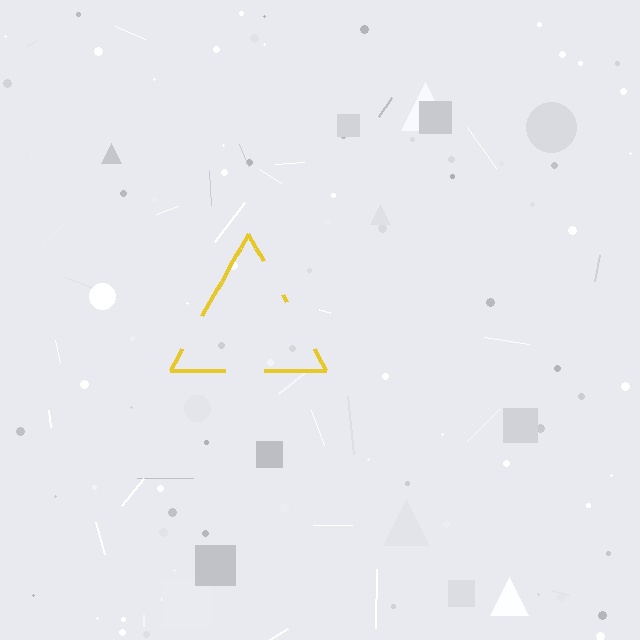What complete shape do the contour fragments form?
The contour fragments form a triangle.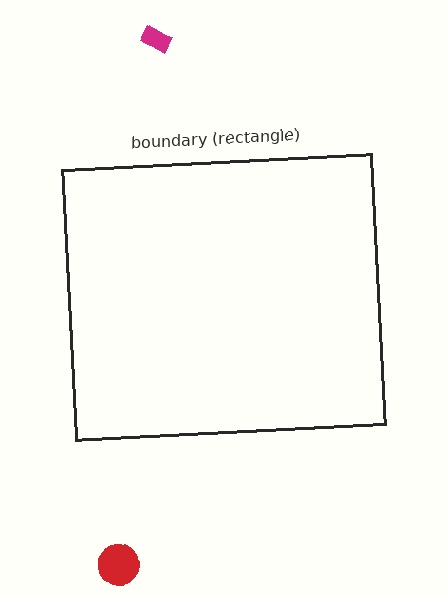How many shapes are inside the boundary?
0 inside, 2 outside.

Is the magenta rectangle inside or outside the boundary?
Outside.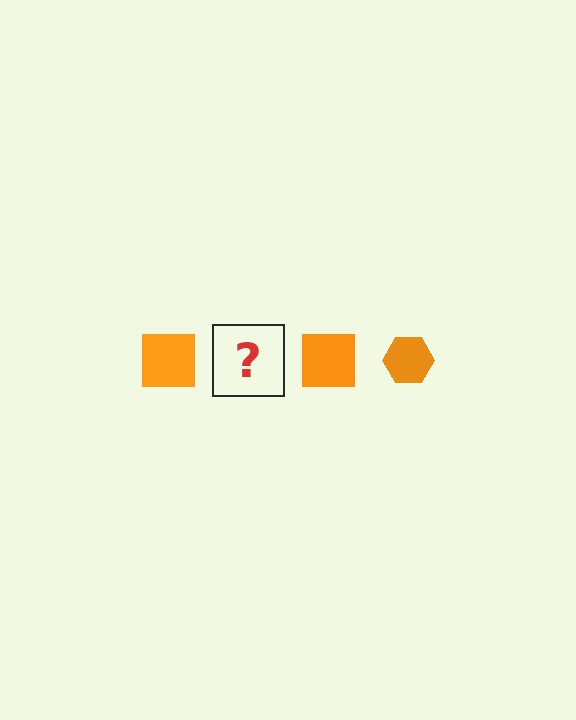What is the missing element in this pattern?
The missing element is an orange hexagon.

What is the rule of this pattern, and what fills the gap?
The rule is that the pattern cycles through square, hexagon shapes in orange. The gap should be filled with an orange hexagon.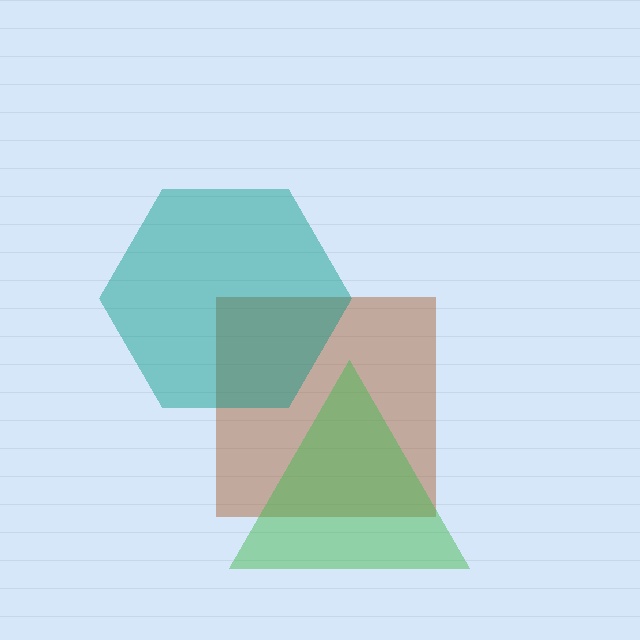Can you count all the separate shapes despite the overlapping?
Yes, there are 3 separate shapes.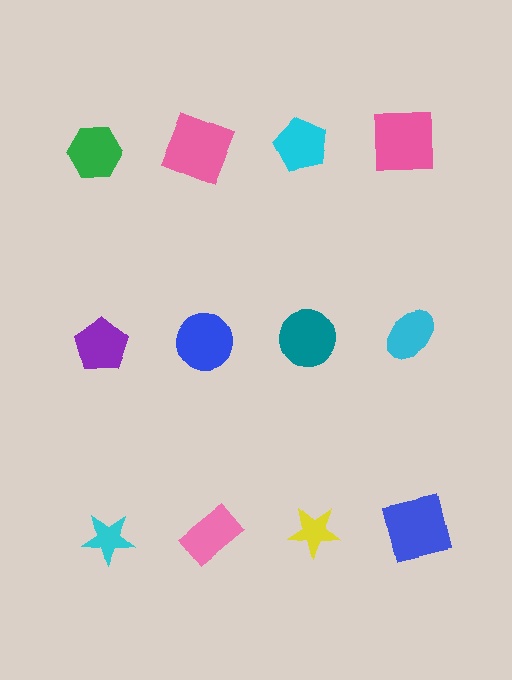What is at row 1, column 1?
A green hexagon.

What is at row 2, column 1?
A purple pentagon.